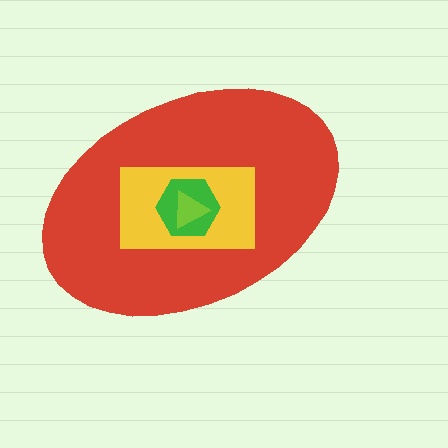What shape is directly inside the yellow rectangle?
The green hexagon.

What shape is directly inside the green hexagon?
The lime triangle.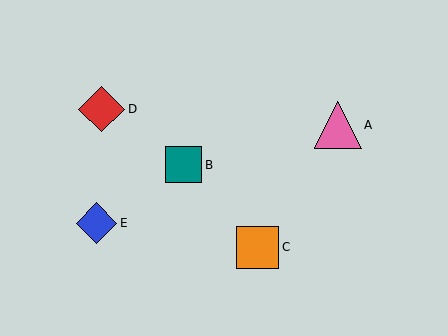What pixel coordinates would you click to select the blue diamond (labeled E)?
Click at (97, 223) to select the blue diamond E.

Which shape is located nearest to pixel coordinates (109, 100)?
The red diamond (labeled D) at (102, 109) is nearest to that location.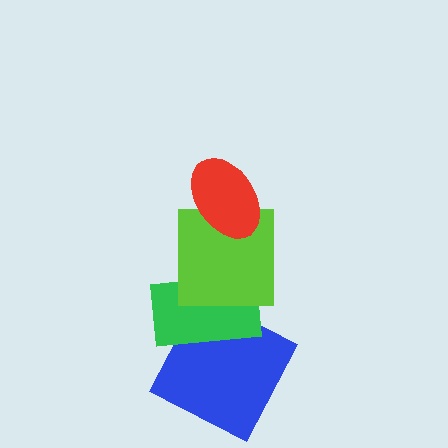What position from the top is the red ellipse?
The red ellipse is 1st from the top.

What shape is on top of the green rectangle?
The lime square is on top of the green rectangle.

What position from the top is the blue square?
The blue square is 4th from the top.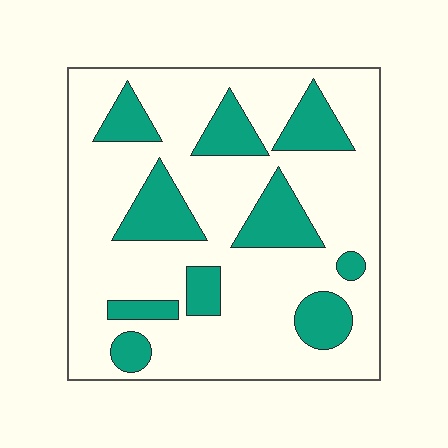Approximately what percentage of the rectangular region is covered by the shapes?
Approximately 25%.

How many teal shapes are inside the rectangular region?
10.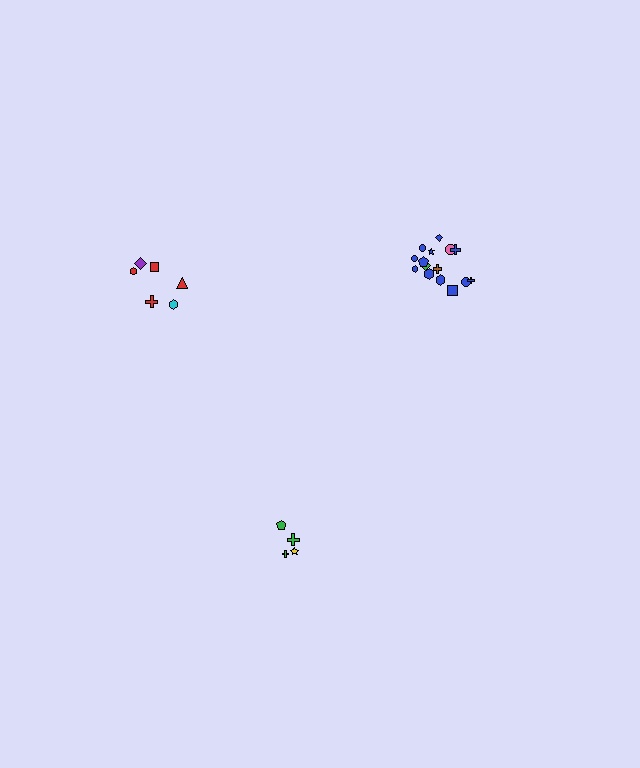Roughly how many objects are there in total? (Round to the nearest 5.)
Roughly 25 objects in total.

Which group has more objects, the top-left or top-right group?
The top-right group.